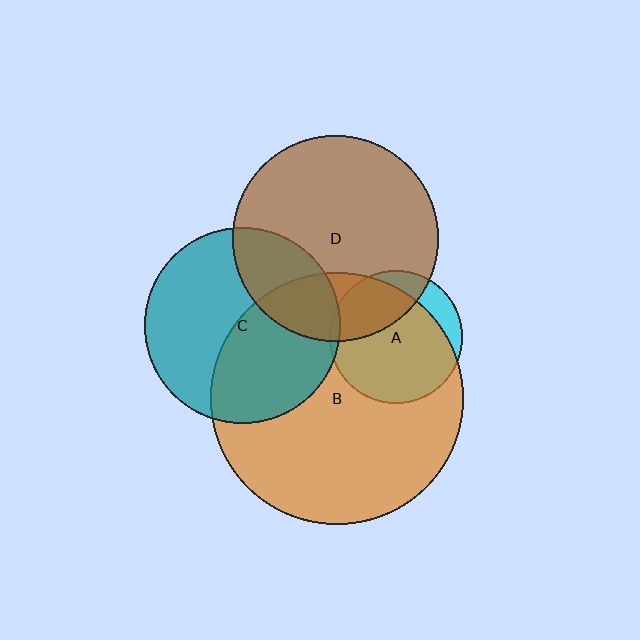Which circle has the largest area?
Circle B (orange).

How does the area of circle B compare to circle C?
Approximately 1.7 times.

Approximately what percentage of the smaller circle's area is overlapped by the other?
Approximately 5%.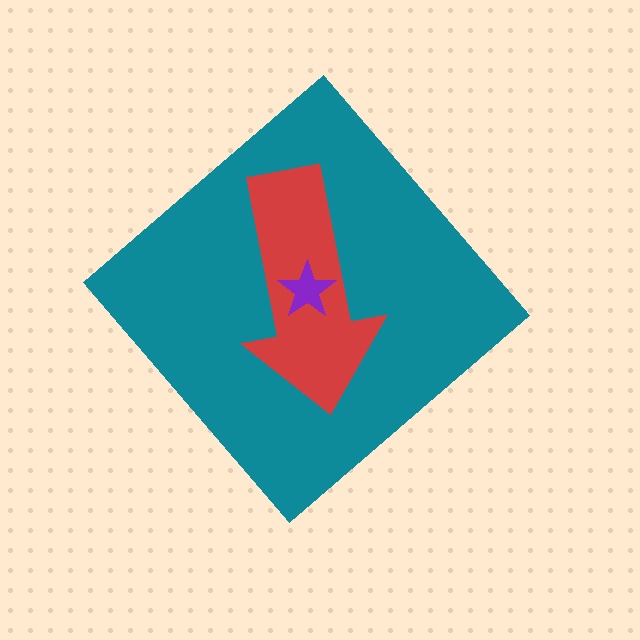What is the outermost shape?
The teal diamond.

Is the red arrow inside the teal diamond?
Yes.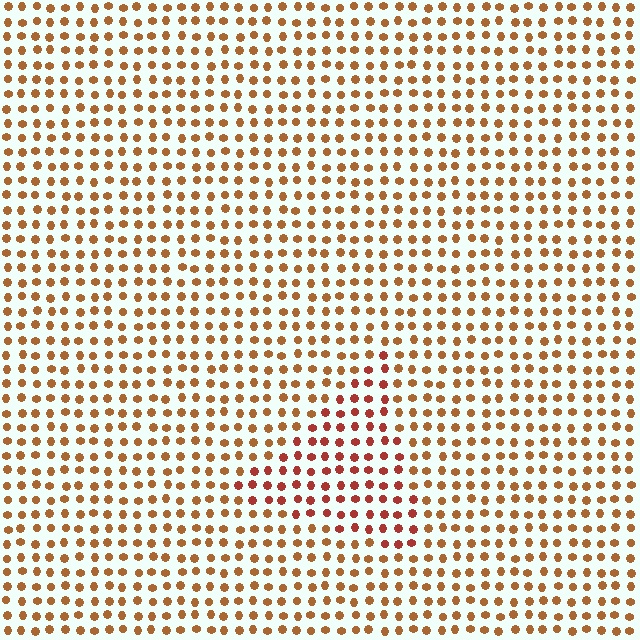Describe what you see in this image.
The image is filled with small brown elements in a uniform arrangement. A triangle-shaped region is visible where the elements are tinted to a slightly different hue, forming a subtle color boundary.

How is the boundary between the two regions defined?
The boundary is defined purely by a slight shift in hue (about 25 degrees). Spacing, size, and orientation are identical on both sides.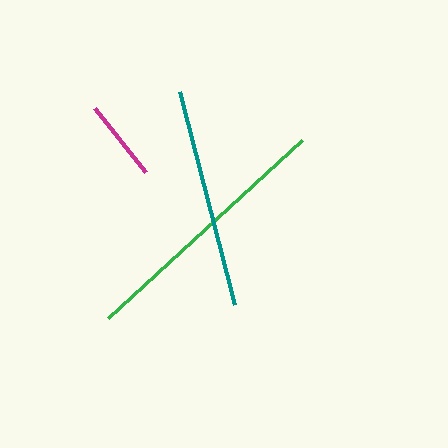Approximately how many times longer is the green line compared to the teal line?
The green line is approximately 1.2 times the length of the teal line.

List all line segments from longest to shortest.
From longest to shortest: green, teal, magenta.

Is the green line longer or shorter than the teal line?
The green line is longer than the teal line.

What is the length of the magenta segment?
The magenta segment is approximately 82 pixels long.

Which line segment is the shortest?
The magenta line is the shortest at approximately 82 pixels.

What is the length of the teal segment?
The teal segment is approximately 220 pixels long.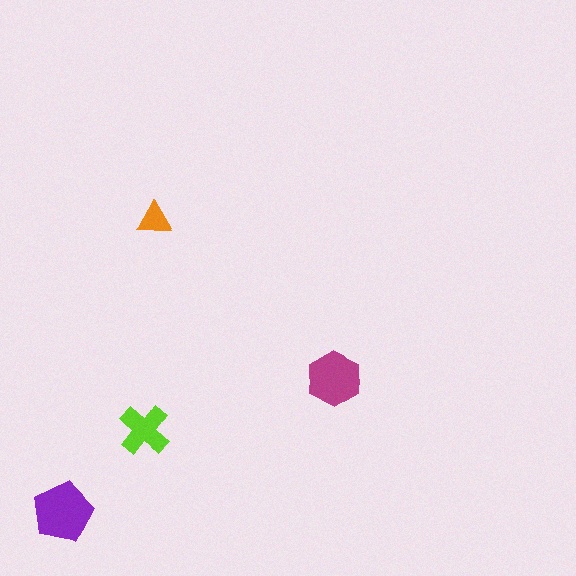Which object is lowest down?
The purple pentagon is bottommost.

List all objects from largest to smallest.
The purple pentagon, the magenta hexagon, the lime cross, the orange triangle.